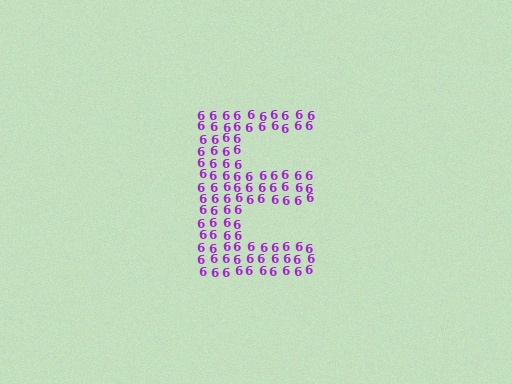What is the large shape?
The large shape is the letter E.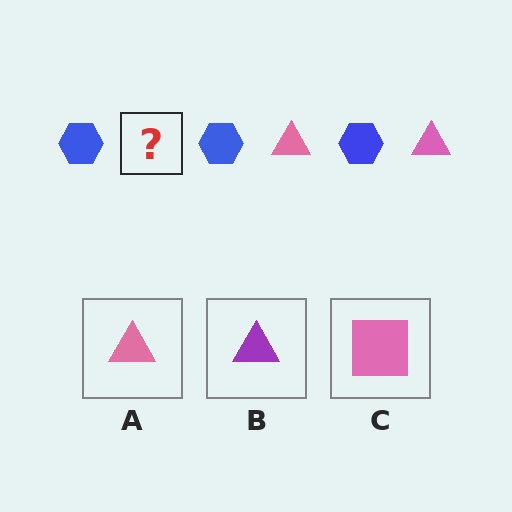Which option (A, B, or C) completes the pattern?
A.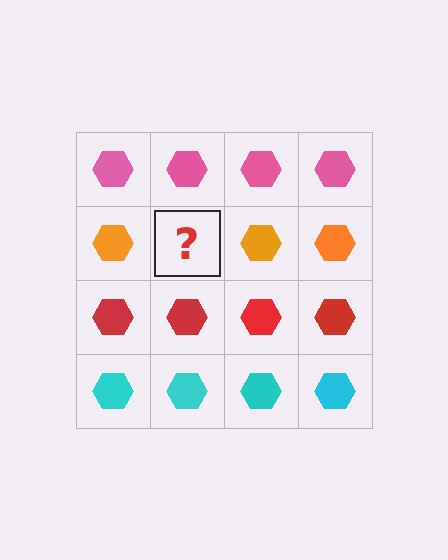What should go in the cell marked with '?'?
The missing cell should contain an orange hexagon.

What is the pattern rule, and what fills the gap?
The rule is that each row has a consistent color. The gap should be filled with an orange hexagon.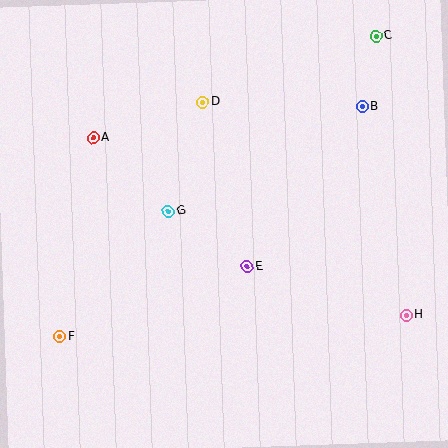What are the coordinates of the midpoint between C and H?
The midpoint between C and H is at (391, 176).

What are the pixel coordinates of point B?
Point B is at (362, 106).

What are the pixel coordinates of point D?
Point D is at (203, 102).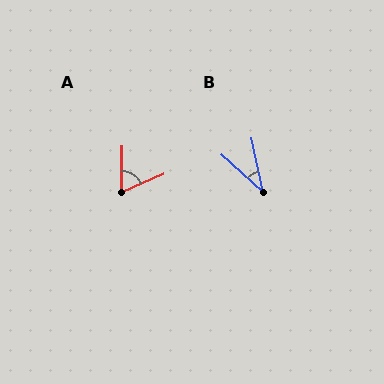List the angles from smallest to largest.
B (36°), A (66°).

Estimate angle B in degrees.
Approximately 36 degrees.